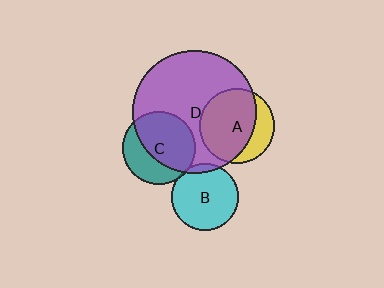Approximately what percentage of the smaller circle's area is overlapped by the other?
Approximately 70%.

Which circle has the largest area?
Circle D (purple).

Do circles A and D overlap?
Yes.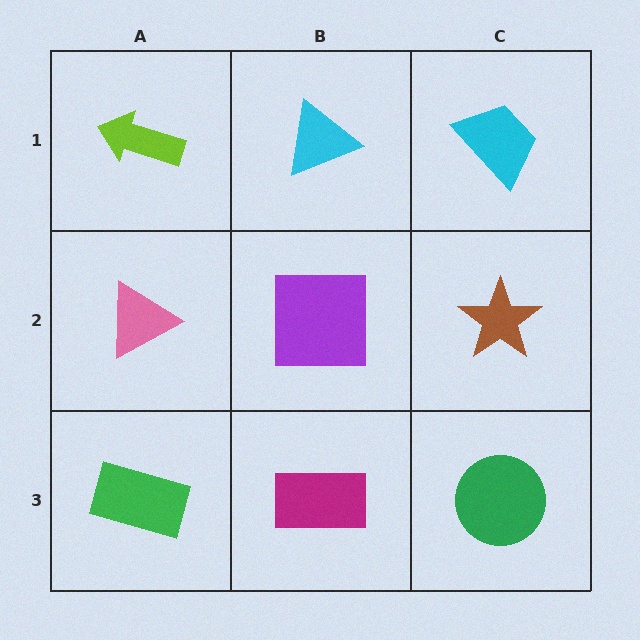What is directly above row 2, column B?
A cyan triangle.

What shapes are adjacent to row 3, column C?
A brown star (row 2, column C), a magenta rectangle (row 3, column B).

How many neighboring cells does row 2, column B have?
4.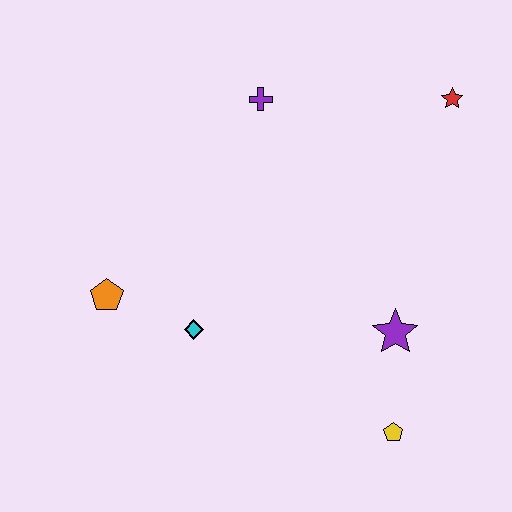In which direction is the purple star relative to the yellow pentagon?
The purple star is above the yellow pentagon.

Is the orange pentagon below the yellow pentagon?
No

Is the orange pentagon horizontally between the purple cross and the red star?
No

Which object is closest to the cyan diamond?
The orange pentagon is closest to the cyan diamond.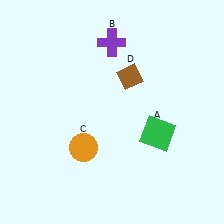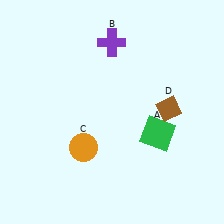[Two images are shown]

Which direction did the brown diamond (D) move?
The brown diamond (D) moved right.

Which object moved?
The brown diamond (D) moved right.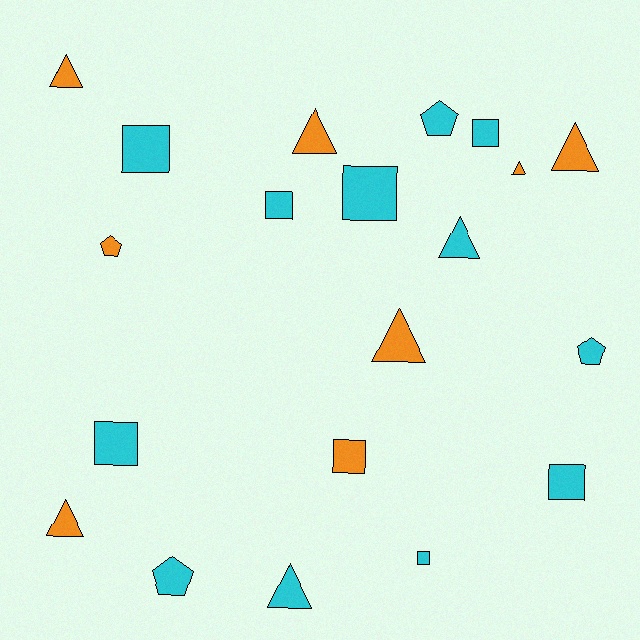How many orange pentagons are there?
There is 1 orange pentagon.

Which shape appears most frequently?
Triangle, with 8 objects.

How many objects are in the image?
There are 20 objects.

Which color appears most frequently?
Cyan, with 12 objects.